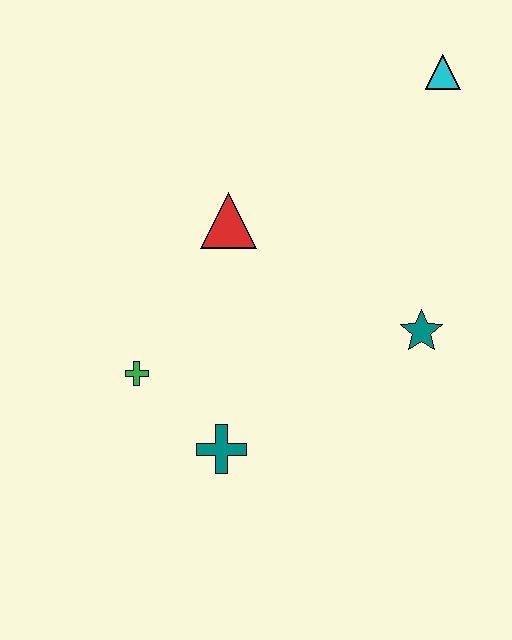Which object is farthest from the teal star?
The green cross is farthest from the teal star.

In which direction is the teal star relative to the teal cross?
The teal star is to the right of the teal cross.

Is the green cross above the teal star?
No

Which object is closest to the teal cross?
The green cross is closest to the teal cross.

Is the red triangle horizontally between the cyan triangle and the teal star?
No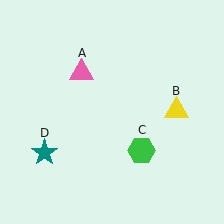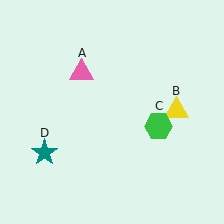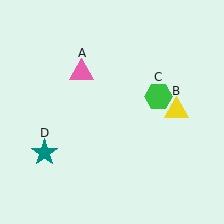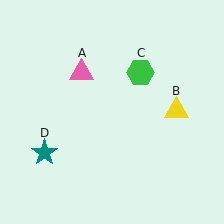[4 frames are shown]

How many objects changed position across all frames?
1 object changed position: green hexagon (object C).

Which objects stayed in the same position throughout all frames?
Pink triangle (object A) and yellow triangle (object B) and teal star (object D) remained stationary.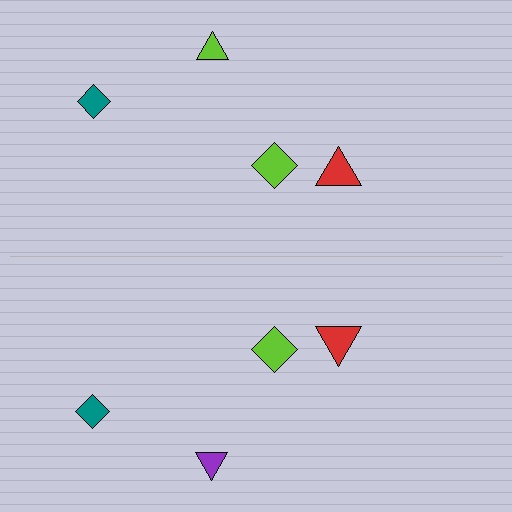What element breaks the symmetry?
The purple triangle on the bottom side breaks the symmetry — its mirror counterpart is lime.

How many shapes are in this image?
There are 8 shapes in this image.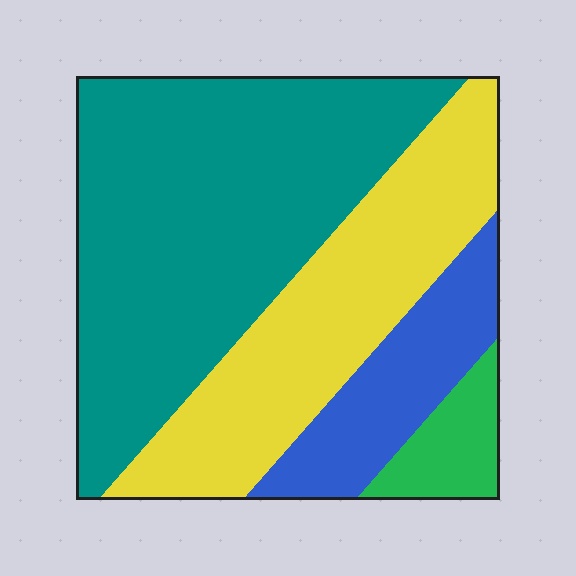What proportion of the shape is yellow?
Yellow covers about 30% of the shape.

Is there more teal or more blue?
Teal.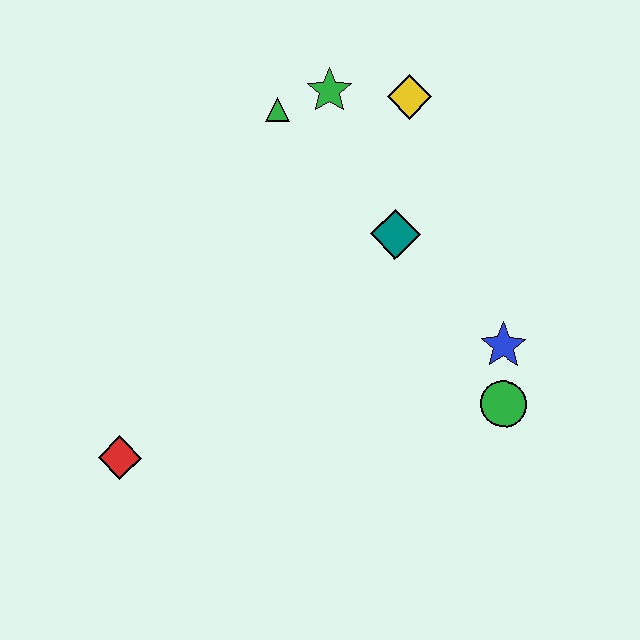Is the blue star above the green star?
No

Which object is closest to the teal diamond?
The yellow diamond is closest to the teal diamond.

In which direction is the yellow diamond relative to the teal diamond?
The yellow diamond is above the teal diamond.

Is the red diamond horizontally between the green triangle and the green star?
No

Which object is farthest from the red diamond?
The yellow diamond is farthest from the red diamond.